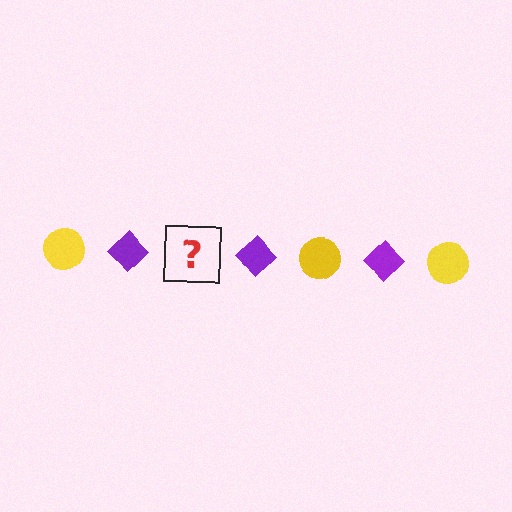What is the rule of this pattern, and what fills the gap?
The rule is that the pattern alternates between yellow circle and purple diamond. The gap should be filled with a yellow circle.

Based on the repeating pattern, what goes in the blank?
The blank should be a yellow circle.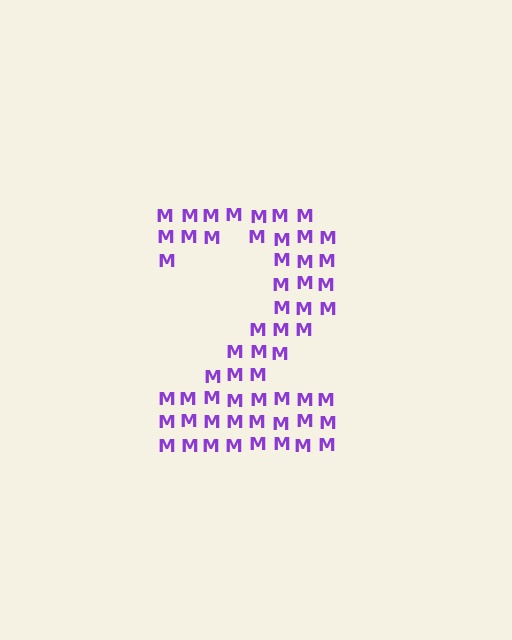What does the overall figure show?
The overall figure shows the digit 2.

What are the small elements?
The small elements are letter M's.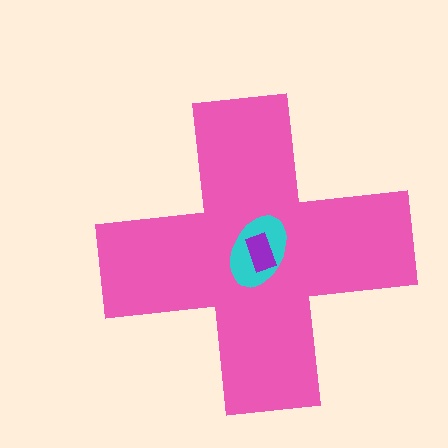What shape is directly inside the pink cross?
The cyan ellipse.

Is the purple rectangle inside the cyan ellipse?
Yes.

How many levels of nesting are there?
3.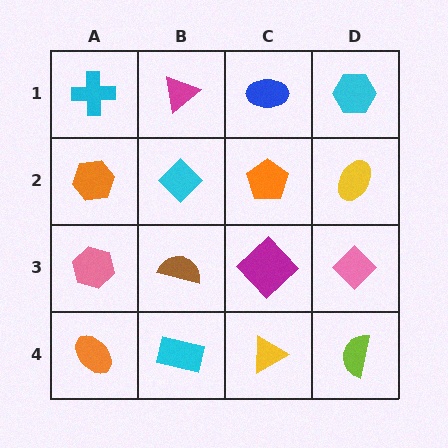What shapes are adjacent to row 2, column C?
A blue ellipse (row 1, column C), a magenta diamond (row 3, column C), a cyan diamond (row 2, column B), a yellow ellipse (row 2, column D).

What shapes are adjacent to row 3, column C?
An orange pentagon (row 2, column C), a yellow triangle (row 4, column C), a brown semicircle (row 3, column B), a pink diamond (row 3, column D).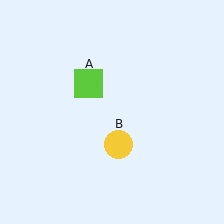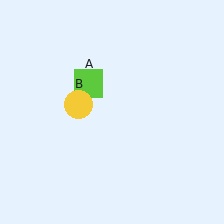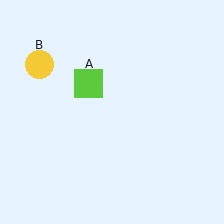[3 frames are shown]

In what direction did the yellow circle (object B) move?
The yellow circle (object B) moved up and to the left.